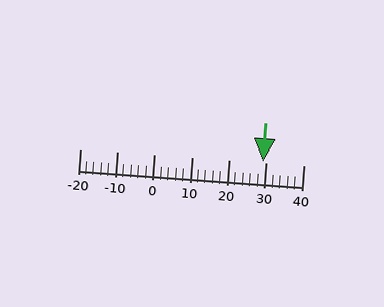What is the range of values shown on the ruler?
The ruler shows values from -20 to 40.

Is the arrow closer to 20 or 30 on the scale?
The arrow is closer to 30.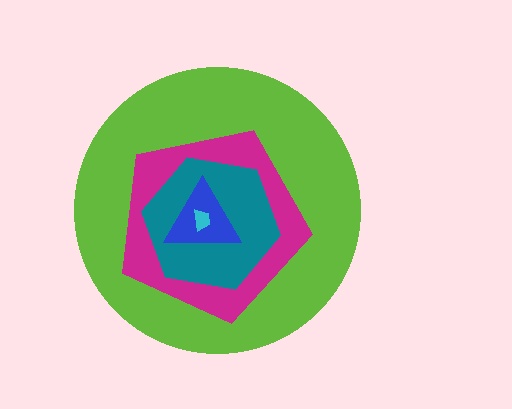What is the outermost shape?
The lime circle.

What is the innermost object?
The cyan trapezoid.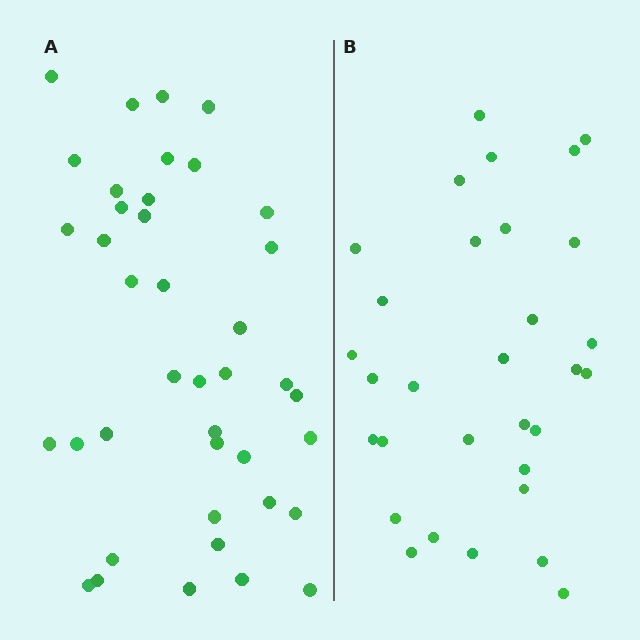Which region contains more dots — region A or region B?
Region A (the left region) has more dots.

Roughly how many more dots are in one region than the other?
Region A has roughly 8 or so more dots than region B.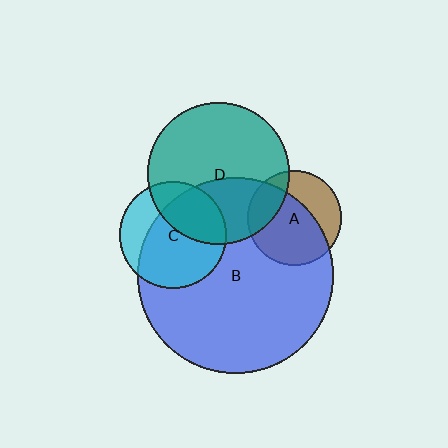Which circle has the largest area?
Circle B (blue).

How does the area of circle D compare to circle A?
Approximately 2.3 times.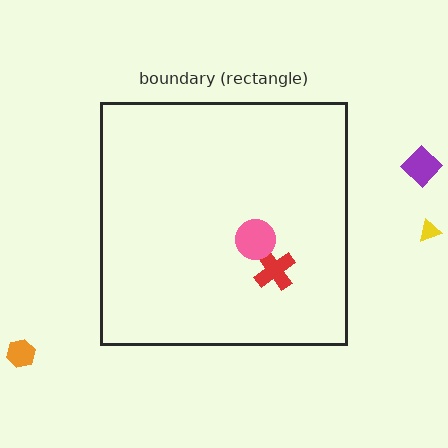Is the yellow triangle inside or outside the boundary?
Outside.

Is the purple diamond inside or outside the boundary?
Outside.